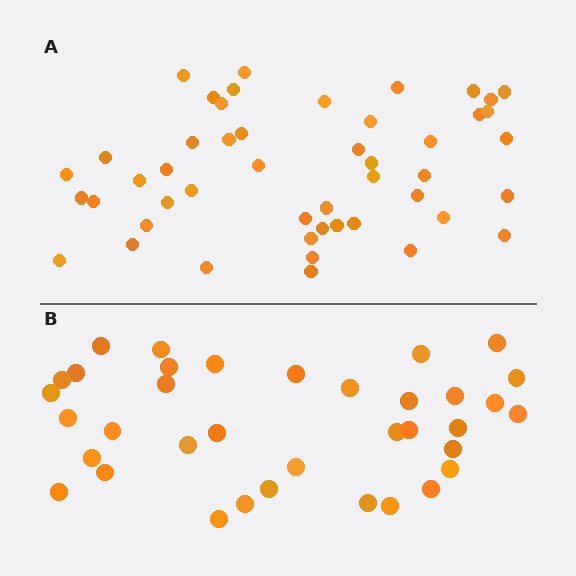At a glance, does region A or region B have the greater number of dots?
Region A (the top region) has more dots.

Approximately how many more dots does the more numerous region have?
Region A has roughly 12 or so more dots than region B.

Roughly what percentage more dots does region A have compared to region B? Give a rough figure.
About 35% more.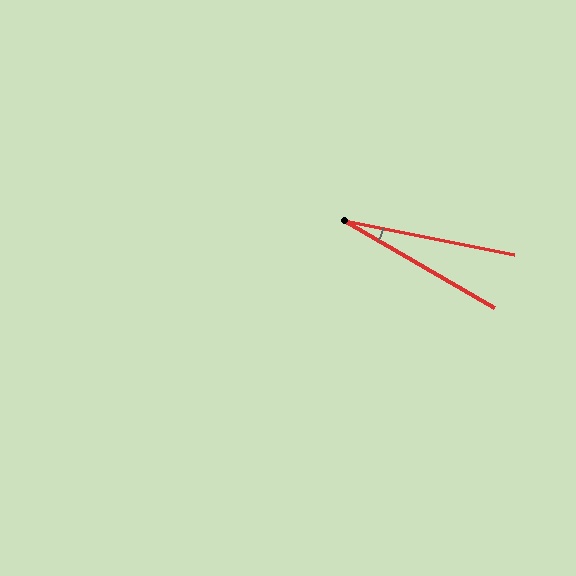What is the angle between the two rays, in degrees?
Approximately 19 degrees.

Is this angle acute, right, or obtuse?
It is acute.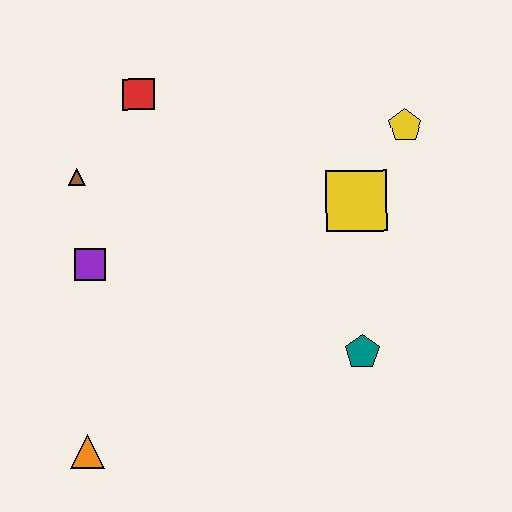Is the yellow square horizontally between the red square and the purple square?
No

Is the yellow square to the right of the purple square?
Yes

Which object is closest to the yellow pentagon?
The yellow square is closest to the yellow pentagon.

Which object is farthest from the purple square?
The yellow pentagon is farthest from the purple square.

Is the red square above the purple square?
Yes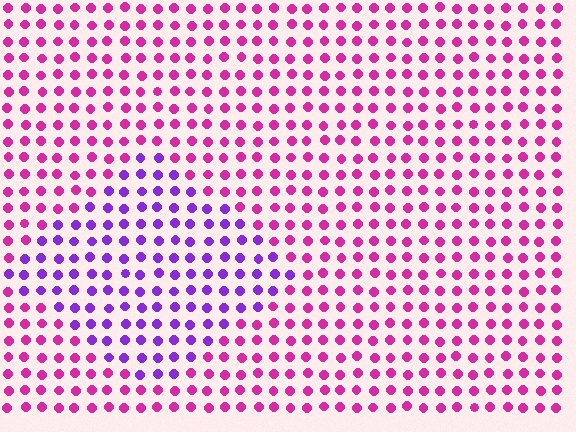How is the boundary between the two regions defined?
The boundary is defined purely by a slight shift in hue (about 45 degrees). Spacing, size, and orientation are identical on both sides.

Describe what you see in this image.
The image is filled with small magenta elements in a uniform arrangement. A diamond-shaped region is visible where the elements are tinted to a slightly different hue, forming a subtle color boundary.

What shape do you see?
I see a diamond.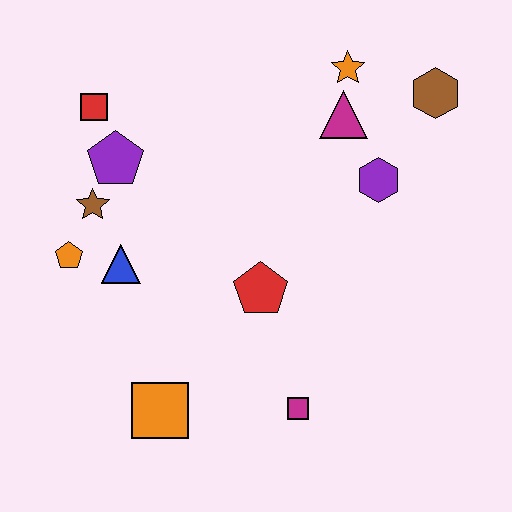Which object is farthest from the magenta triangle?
The orange square is farthest from the magenta triangle.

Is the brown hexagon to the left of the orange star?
No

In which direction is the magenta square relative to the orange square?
The magenta square is to the right of the orange square.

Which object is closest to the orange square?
The magenta square is closest to the orange square.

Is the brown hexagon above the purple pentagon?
Yes